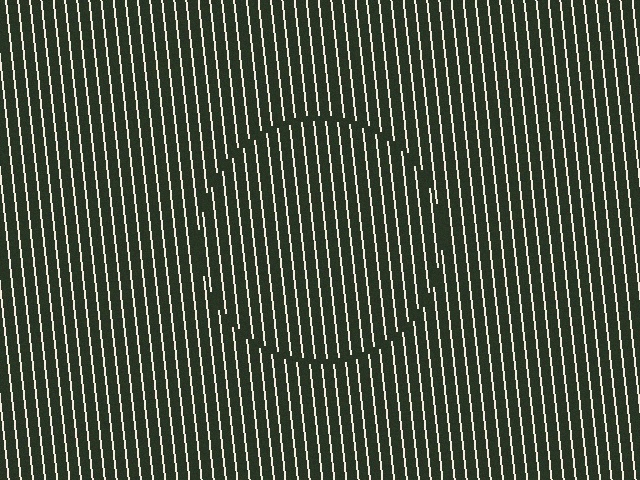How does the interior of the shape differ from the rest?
The interior of the shape contains the same grating, shifted by half a period — the contour is defined by the phase discontinuity where line-ends from the inner and outer gratings abut.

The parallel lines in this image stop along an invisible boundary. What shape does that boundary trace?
An illusory circle. The interior of the shape contains the same grating, shifted by half a period — the contour is defined by the phase discontinuity where line-ends from the inner and outer gratings abut.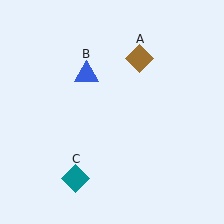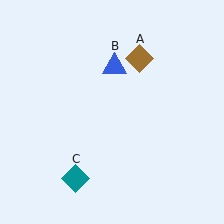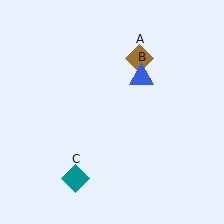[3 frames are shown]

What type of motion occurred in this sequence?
The blue triangle (object B) rotated clockwise around the center of the scene.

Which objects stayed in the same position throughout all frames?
Brown diamond (object A) and teal diamond (object C) remained stationary.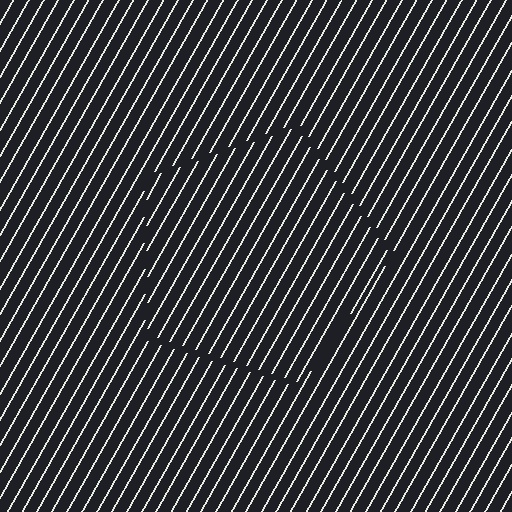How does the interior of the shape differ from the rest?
The interior of the shape contains the same grating, shifted by half a period — the contour is defined by the phase discontinuity where line-ends from the inner and outer gratings abut.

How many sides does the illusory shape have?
5 sides — the line-ends trace a pentagon.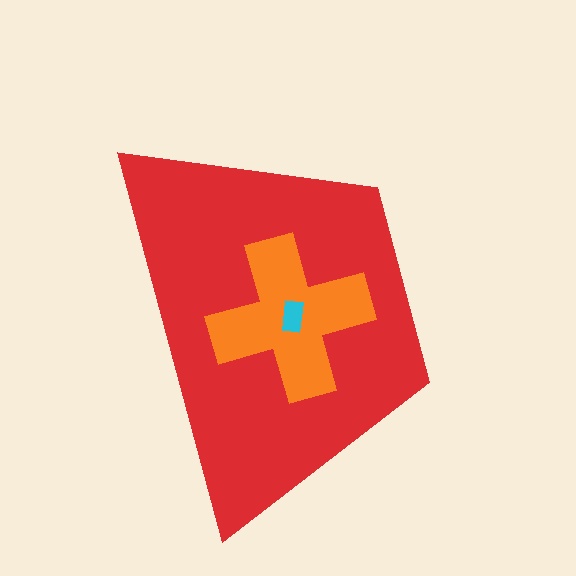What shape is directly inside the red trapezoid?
The orange cross.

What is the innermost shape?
The cyan rectangle.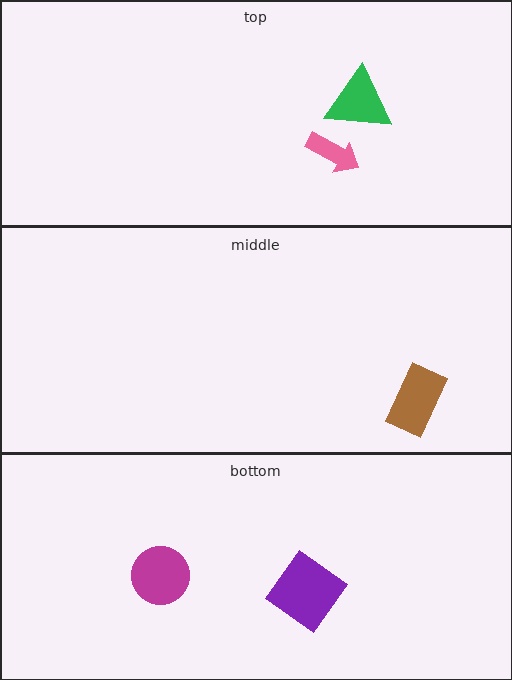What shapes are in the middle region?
The brown rectangle.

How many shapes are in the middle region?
1.